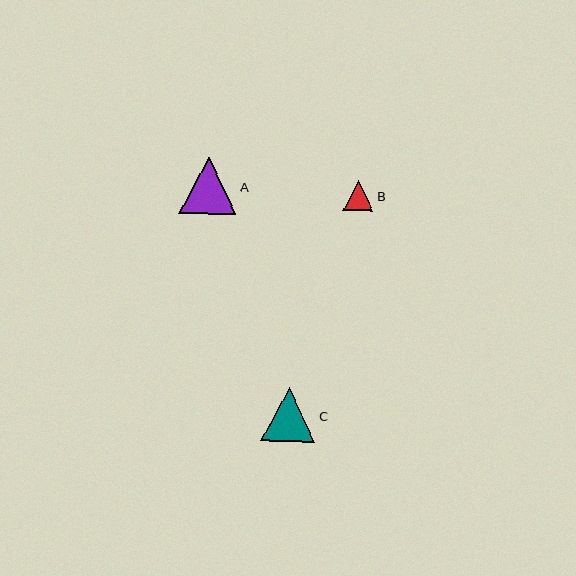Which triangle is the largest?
Triangle A is the largest with a size of approximately 57 pixels.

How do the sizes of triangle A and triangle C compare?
Triangle A and triangle C are approximately the same size.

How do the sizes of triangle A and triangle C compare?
Triangle A and triangle C are approximately the same size.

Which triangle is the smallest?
Triangle B is the smallest with a size of approximately 30 pixels.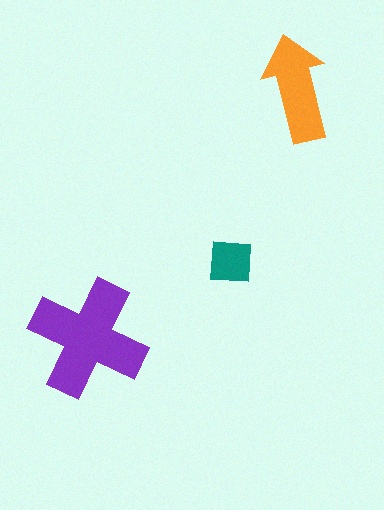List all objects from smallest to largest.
The teal square, the orange arrow, the purple cross.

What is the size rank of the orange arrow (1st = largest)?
2nd.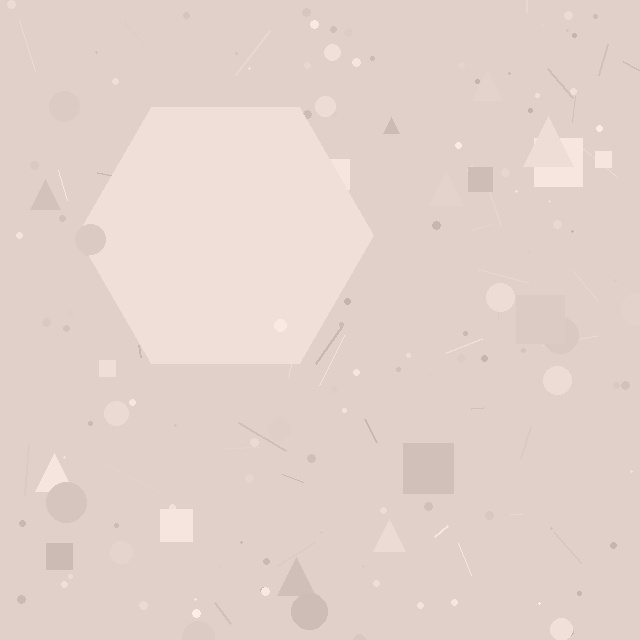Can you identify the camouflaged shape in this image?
The camouflaged shape is a hexagon.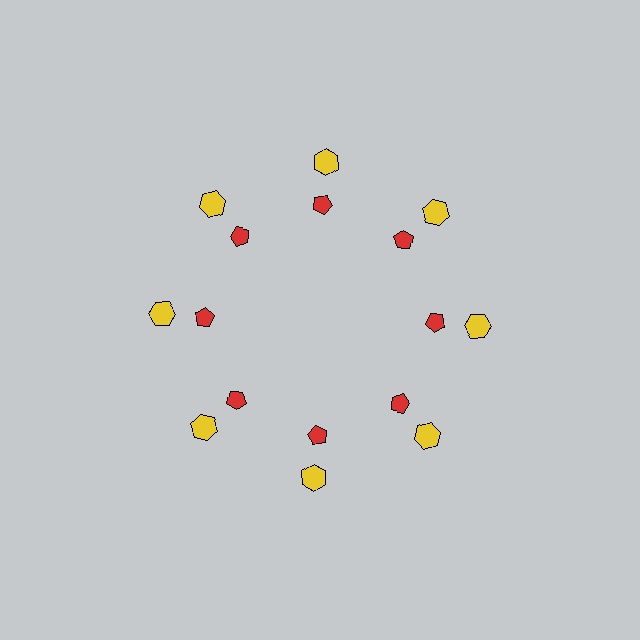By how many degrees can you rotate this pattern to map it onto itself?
The pattern maps onto itself every 45 degrees of rotation.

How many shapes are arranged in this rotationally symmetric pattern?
There are 16 shapes, arranged in 8 groups of 2.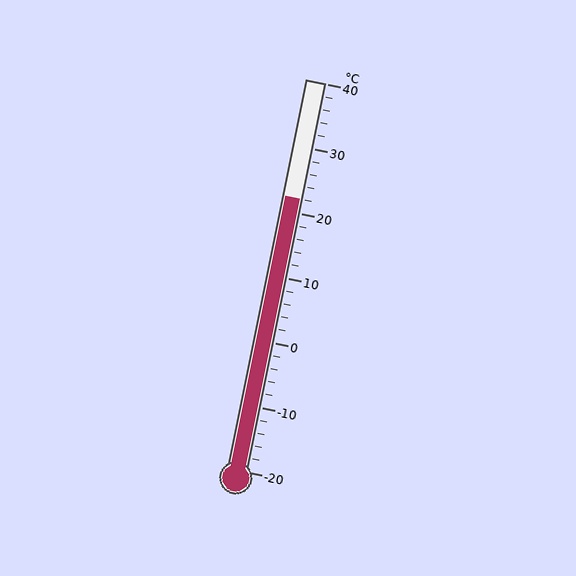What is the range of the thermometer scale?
The thermometer scale ranges from -20°C to 40°C.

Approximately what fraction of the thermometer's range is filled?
The thermometer is filled to approximately 70% of its range.